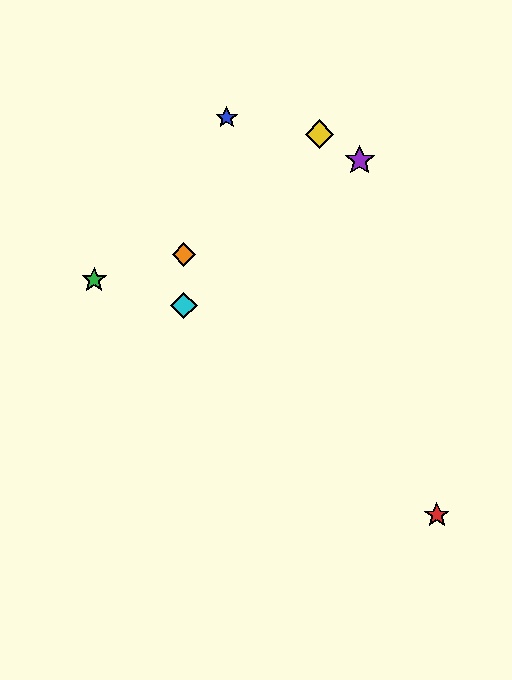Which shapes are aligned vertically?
The orange diamond, the cyan diamond are aligned vertically.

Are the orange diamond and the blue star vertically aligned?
No, the orange diamond is at x≈184 and the blue star is at x≈227.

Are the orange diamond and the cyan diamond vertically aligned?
Yes, both are at x≈184.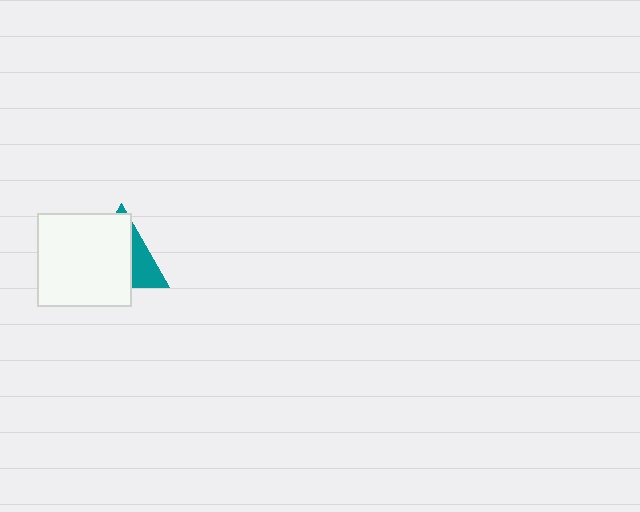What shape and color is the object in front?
The object in front is a white rectangle.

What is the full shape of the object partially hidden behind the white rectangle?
The partially hidden object is a teal triangle.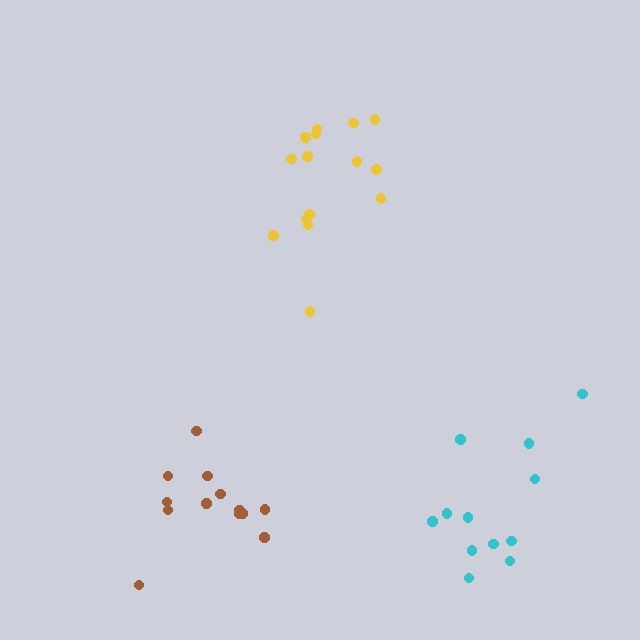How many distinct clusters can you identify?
There are 3 distinct clusters.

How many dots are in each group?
Group 1: 12 dots, Group 2: 16 dots, Group 3: 13 dots (41 total).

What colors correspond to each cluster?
The clusters are colored: cyan, yellow, brown.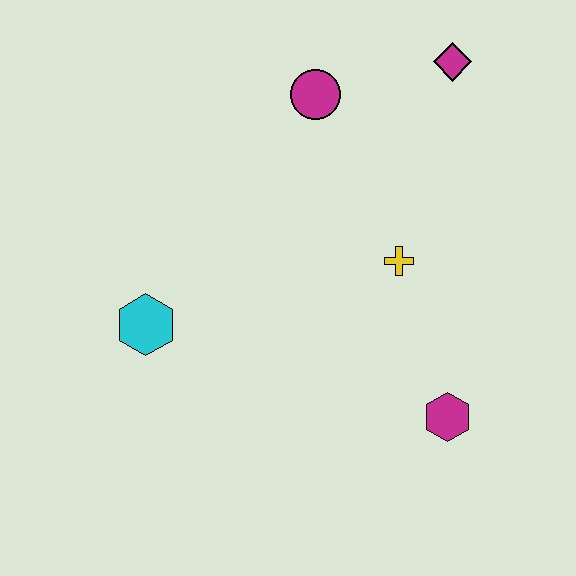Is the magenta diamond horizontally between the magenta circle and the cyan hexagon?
No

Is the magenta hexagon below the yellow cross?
Yes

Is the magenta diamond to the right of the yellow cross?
Yes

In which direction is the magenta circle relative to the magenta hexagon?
The magenta circle is above the magenta hexagon.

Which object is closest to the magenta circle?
The magenta diamond is closest to the magenta circle.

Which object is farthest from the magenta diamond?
The cyan hexagon is farthest from the magenta diamond.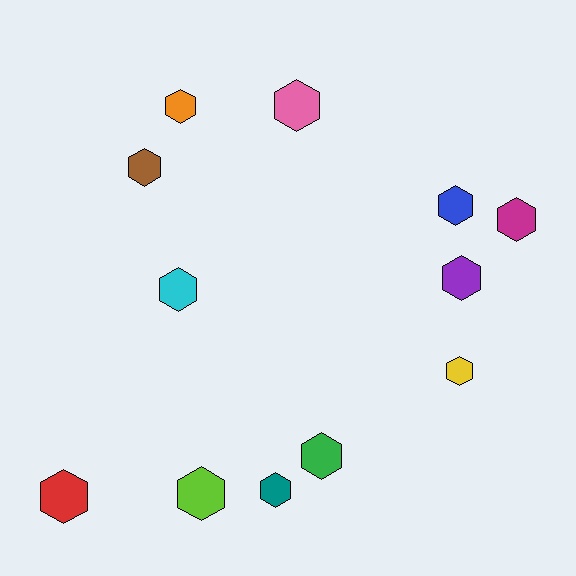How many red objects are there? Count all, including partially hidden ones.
There is 1 red object.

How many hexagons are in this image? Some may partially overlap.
There are 12 hexagons.